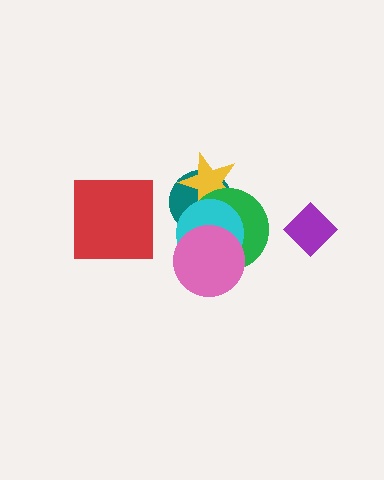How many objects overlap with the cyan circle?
4 objects overlap with the cyan circle.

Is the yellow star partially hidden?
Yes, it is partially covered by another shape.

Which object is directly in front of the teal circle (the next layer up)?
The yellow star is directly in front of the teal circle.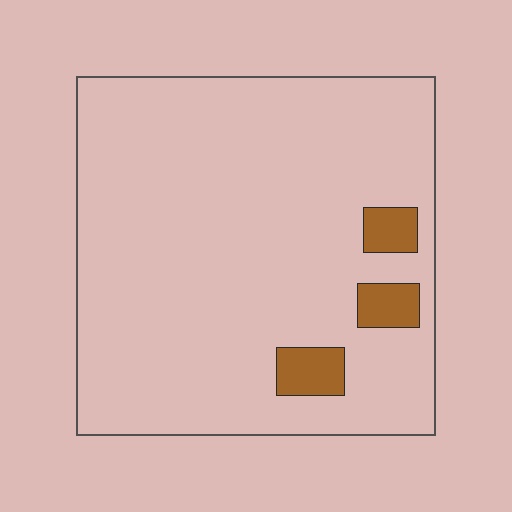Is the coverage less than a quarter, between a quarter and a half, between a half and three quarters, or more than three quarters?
Less than a quarter.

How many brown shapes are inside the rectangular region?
3.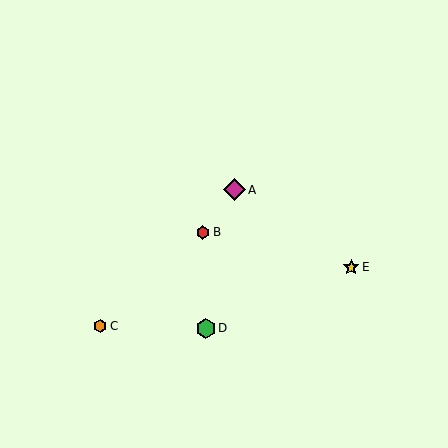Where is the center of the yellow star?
The center of the yellow star is at (351, 267).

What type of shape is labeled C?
Shape C is an orange hexagon.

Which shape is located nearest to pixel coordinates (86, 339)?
The orange hexagon (labeled C) at (100, 326) is nearest to that location.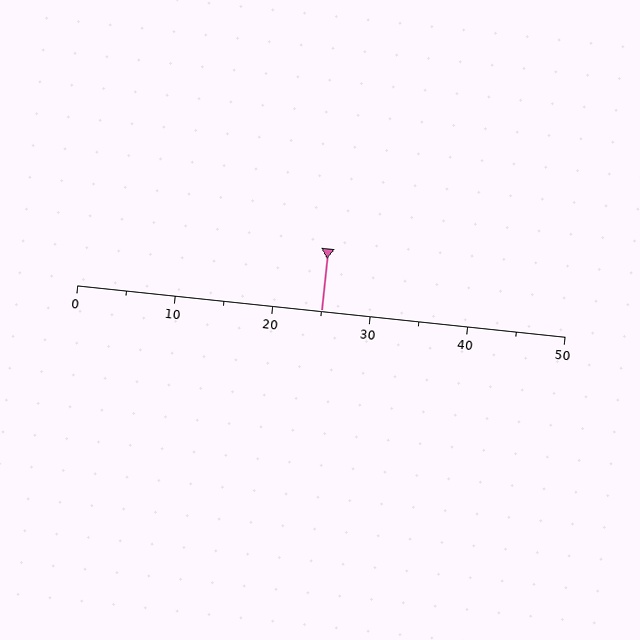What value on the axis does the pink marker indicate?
The marker indicates approximately 25.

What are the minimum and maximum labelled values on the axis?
The axis runs from 0 to 50.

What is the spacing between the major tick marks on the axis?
The major ticks are spaced 10 apart.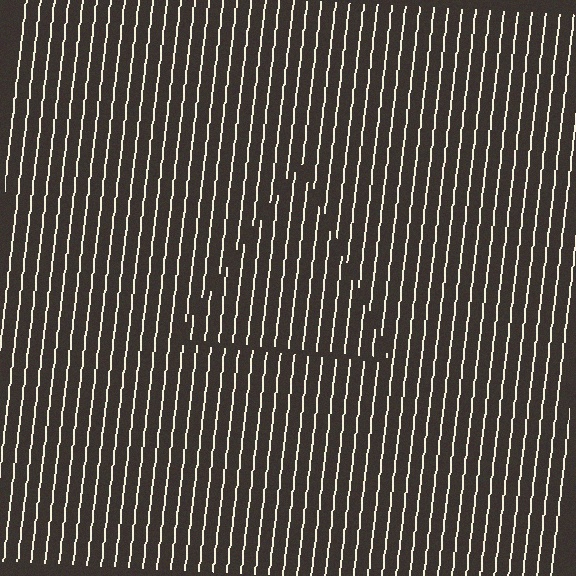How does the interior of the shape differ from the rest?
The interior of the shape contains the same grating, shifted by half a period — the contour is defined by the phase discontinuity where line-ends from the inner and outer gratings abut.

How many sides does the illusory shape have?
3 sides — the line-ends trace a triangle.